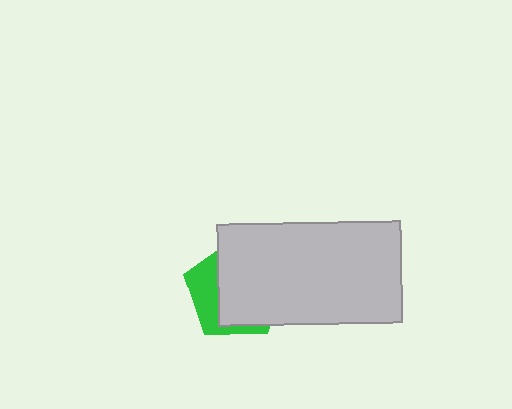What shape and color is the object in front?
The object in front is a light gray rectangle.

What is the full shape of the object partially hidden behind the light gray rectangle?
The partially hidden object is a green pentagon.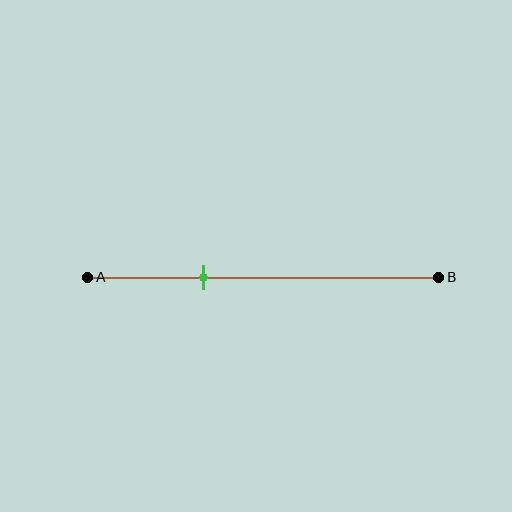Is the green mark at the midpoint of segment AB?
No, the mark is at about 35% from A, not at the 50% midpoint.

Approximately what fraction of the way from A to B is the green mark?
The green mark is approximately 35% of the way from A to B.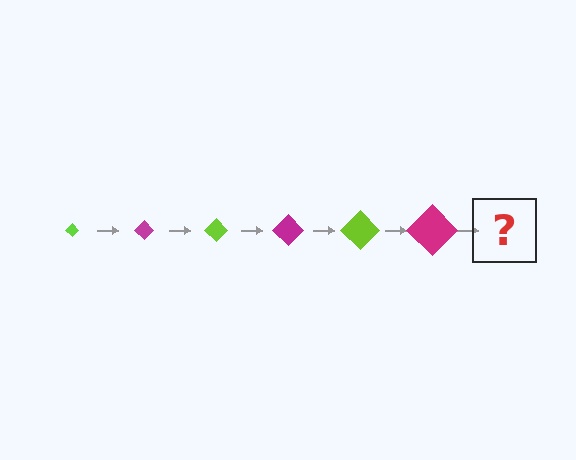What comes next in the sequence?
The next element should be a lime diamond, larger than the previous one.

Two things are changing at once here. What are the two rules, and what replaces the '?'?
The two rules are that the diamond grows larger each step and the color cycles through lime and magenta. The '?' should be a lime diamond, larger than the previous one.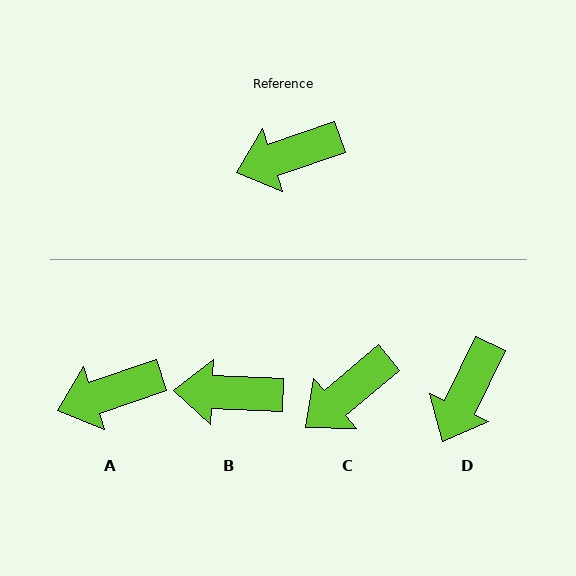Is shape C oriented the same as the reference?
No, it is off by about 22 degrees.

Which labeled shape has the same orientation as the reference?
A.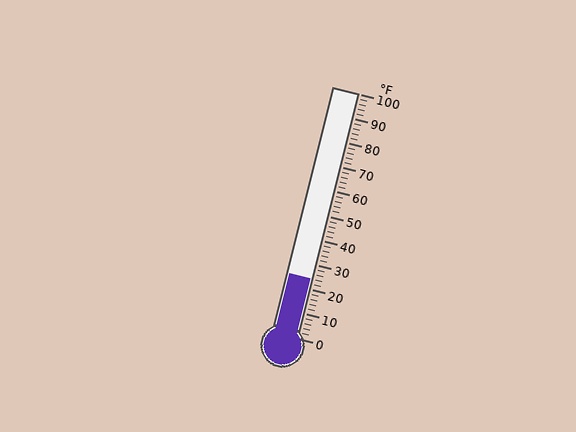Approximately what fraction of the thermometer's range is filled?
The thermometer is filled to approximately 25% of its range.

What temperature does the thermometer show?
The thermometer shows approximately 24°F.